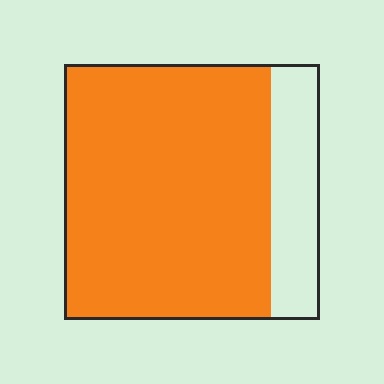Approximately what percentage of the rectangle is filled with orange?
Approximately 80%.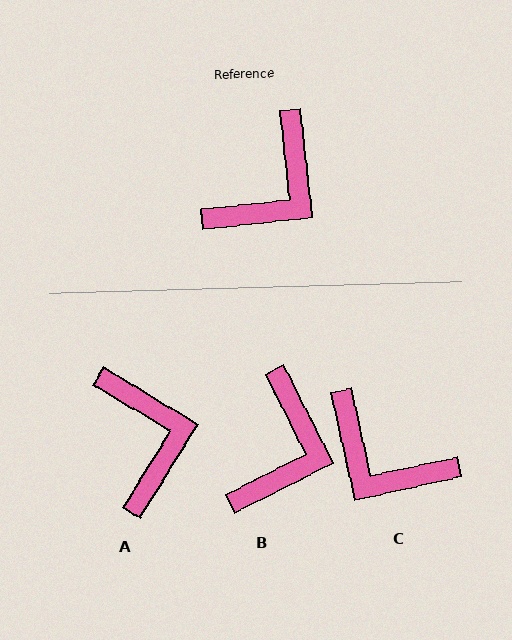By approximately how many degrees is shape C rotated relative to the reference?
Approximately 84 degrees clockwise.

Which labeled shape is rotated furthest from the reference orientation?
C, about 84 degrees away.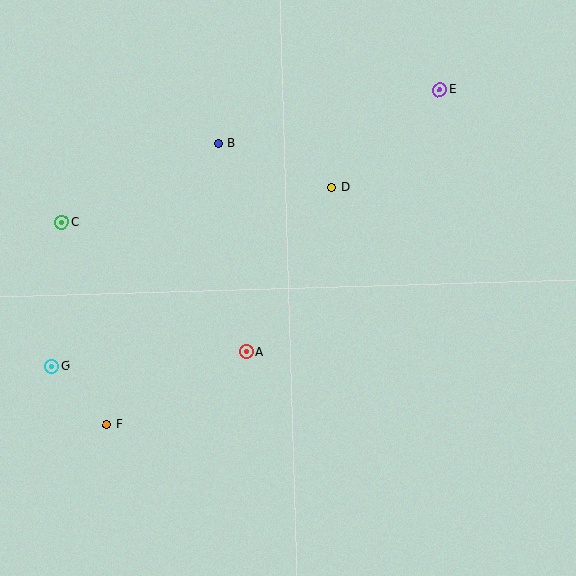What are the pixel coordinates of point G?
Point G is at (52, 366).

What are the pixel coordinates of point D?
Point D is at (332, 187).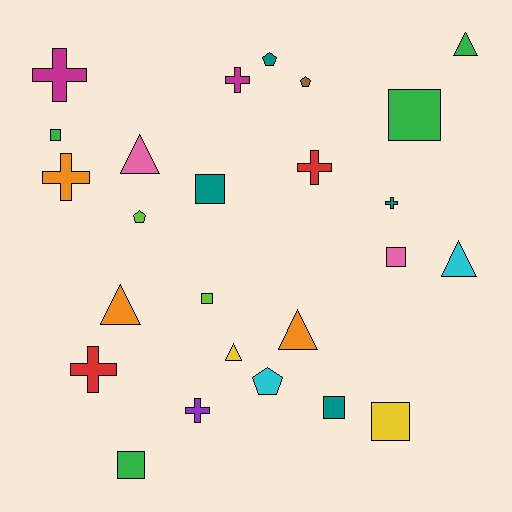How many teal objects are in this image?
There are 4 teal objects.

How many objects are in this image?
There are 25 objects.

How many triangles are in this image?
There are 6 triangles.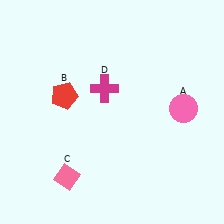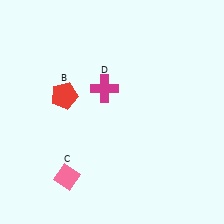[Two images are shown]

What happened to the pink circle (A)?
The pink circle (A) was removed in Image 2. It was in the top-right area of Image 1.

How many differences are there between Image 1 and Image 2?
There is 1 difference between the two images.